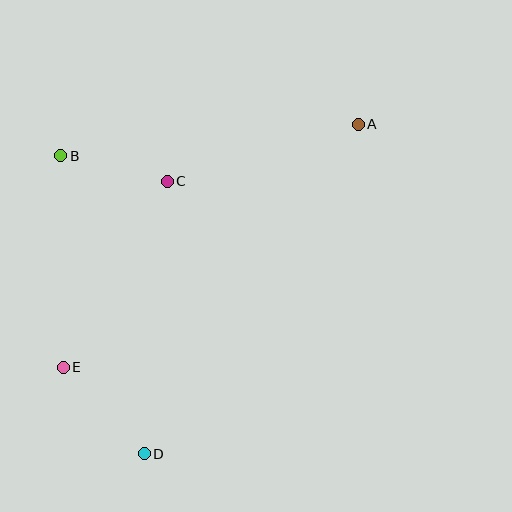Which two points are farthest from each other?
Points A and D are farthest from each other.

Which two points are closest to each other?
Points B and C are closest to each other.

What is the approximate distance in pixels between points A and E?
The distance between A and E is approximately 382 pixels.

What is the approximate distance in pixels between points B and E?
The distance between B and E is approximately 212 pixels.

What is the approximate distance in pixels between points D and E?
The distance between D and E is approximately 119 pixels.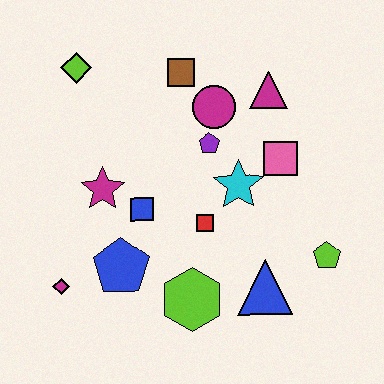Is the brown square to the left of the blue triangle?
Yes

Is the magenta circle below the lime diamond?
Yes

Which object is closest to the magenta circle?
The purple pentagon is closest to the magenta circle.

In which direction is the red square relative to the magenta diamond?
The red square is to the right of the magenta diamond.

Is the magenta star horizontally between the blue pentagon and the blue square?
No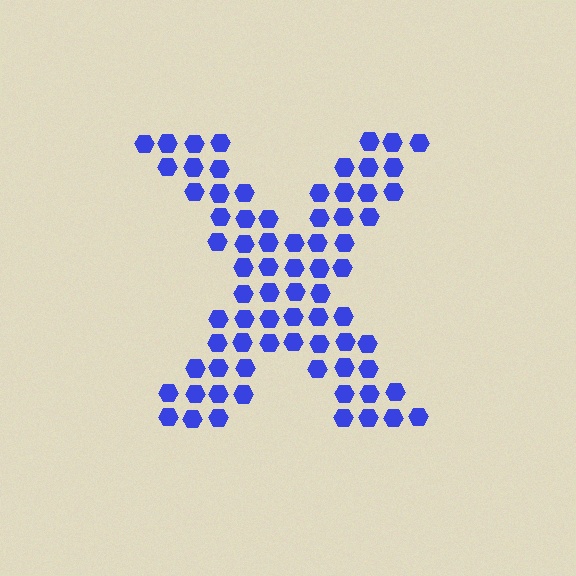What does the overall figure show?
The overall figure shows the letter X.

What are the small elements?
The small elements are hexagons.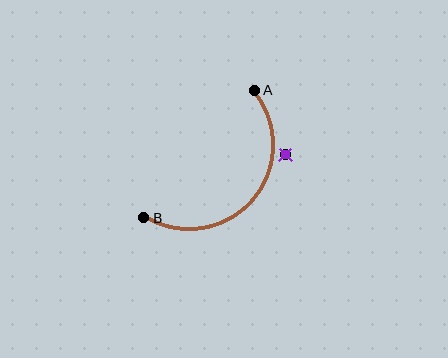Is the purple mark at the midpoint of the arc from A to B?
No — the purple mark does not lie on the arc at all. It sits slightly outside the curve.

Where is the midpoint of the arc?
The arc midpoint is the point on the curve farthest from the straight line joining A and B. It sits below and to the right of that line.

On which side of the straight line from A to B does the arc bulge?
The arc bulges below and to the right of the straight line connecting A and B.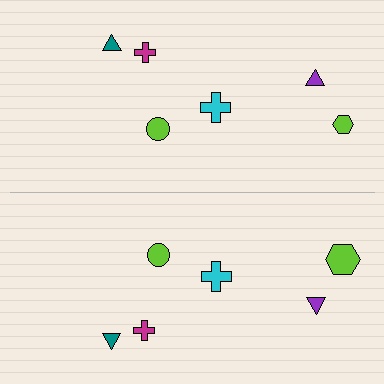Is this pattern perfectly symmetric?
No, the pattern is not perfectly symmetric. The lime hexagon on the bottom side has a different size than its mirror counterpart.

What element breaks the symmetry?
The lime hexagon on the bottom side has a different size than its mirror counterpart.